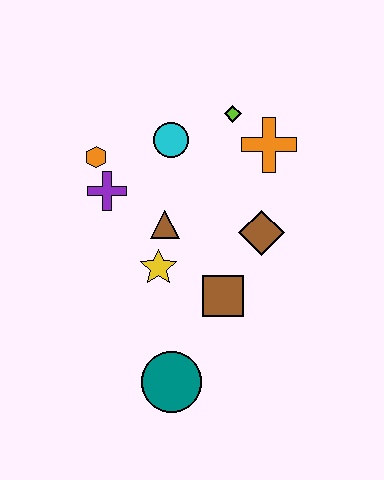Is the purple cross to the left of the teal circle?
Yes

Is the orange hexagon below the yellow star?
No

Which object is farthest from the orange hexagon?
The teal circle is farthest from the orange hexagon.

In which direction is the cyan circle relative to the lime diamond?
The cyan circle is to the left of the lime diamond.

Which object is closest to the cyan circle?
The lime diamond is closest to the cyan circle.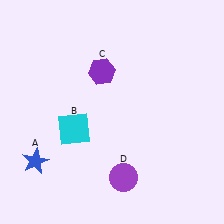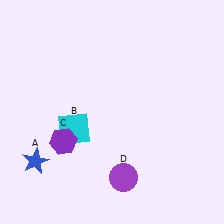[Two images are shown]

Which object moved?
The purple hexagon (C) moved down.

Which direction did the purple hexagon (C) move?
The purple hexagon (C) moved down.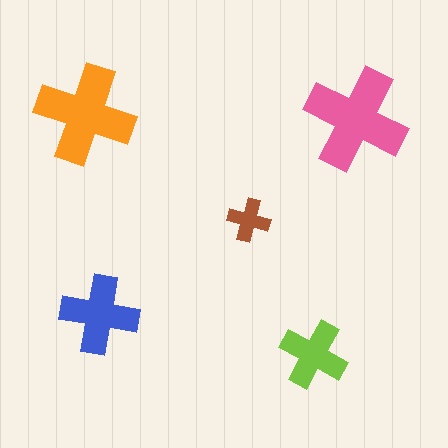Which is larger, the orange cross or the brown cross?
The orange one.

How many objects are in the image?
There are 5 objects in the image.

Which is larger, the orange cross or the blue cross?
The orange one.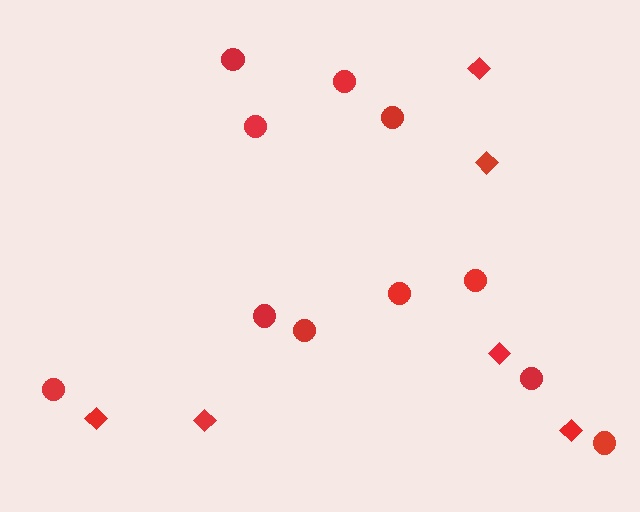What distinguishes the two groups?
There are 2 groups: one group of diamonds (6) and one group of circles (11).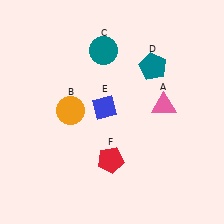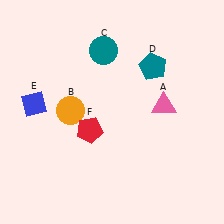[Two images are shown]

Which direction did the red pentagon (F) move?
The red pentagon (F) moved up.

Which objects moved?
The objects that moved are: the blue diamond (E), the red pentagon (F).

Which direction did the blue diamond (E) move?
The blue diamond (E) moved left.